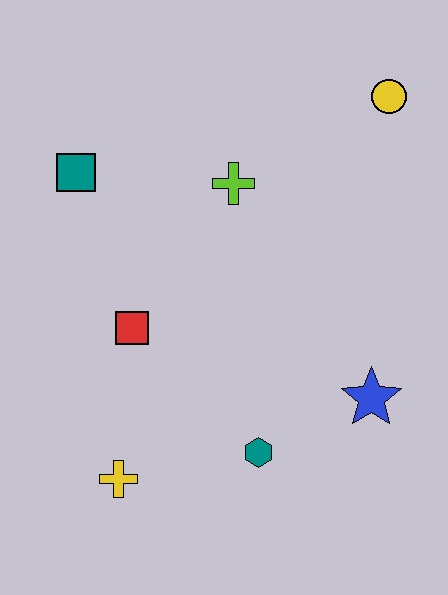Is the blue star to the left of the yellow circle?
Yes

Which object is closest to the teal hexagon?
The blue star is closest to the teal hexagon.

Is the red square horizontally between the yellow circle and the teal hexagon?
No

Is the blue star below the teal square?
Yes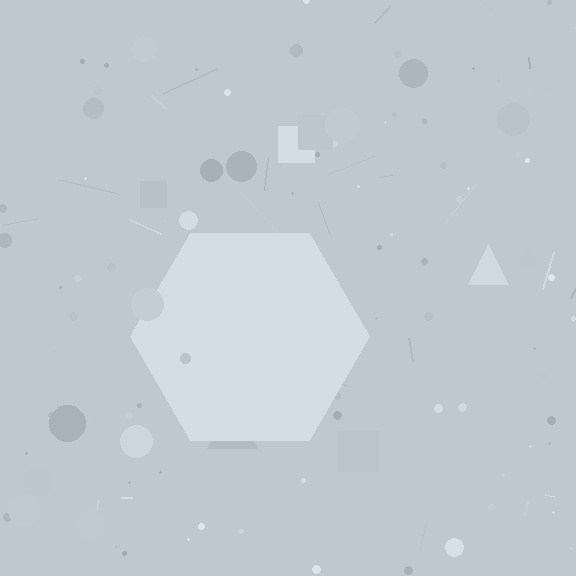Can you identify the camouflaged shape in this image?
The camouflaged shape is a hexagon.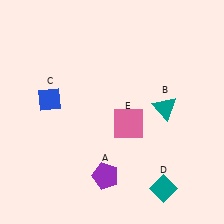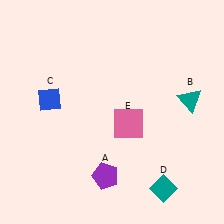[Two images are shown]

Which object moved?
The teal triangle (B) moved right.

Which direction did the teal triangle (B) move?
The teal triangle (B) moved right.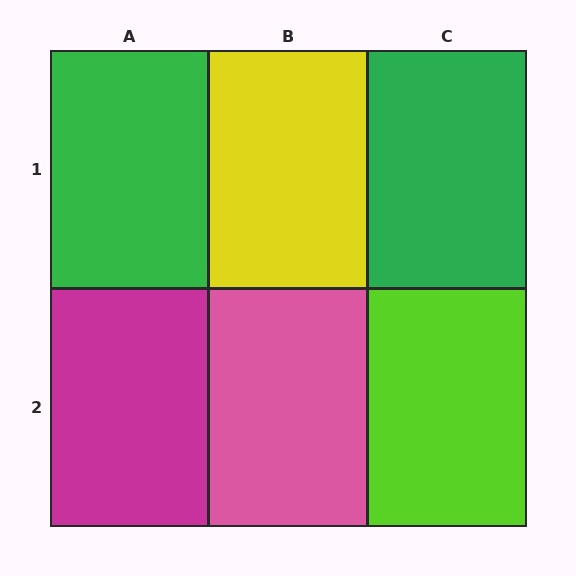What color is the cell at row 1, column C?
Green.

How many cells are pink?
1 cell is pink.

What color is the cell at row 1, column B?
Yellow.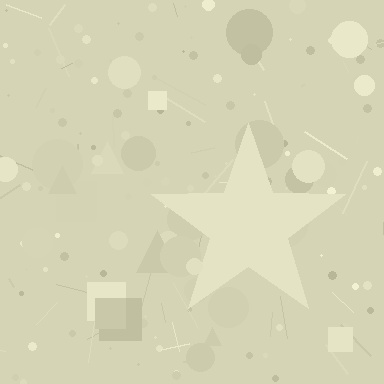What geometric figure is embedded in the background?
A star is embedded in the background.